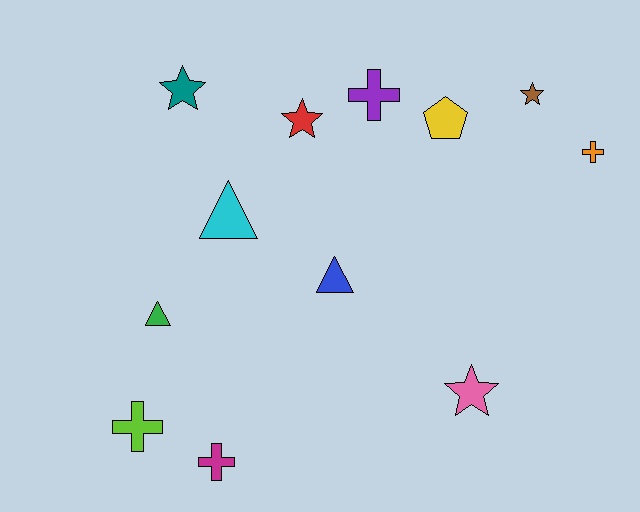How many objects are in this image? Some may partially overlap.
There are 12 objects.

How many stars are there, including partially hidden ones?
There are 4 stars.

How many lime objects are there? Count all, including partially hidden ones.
There is 1 lime object.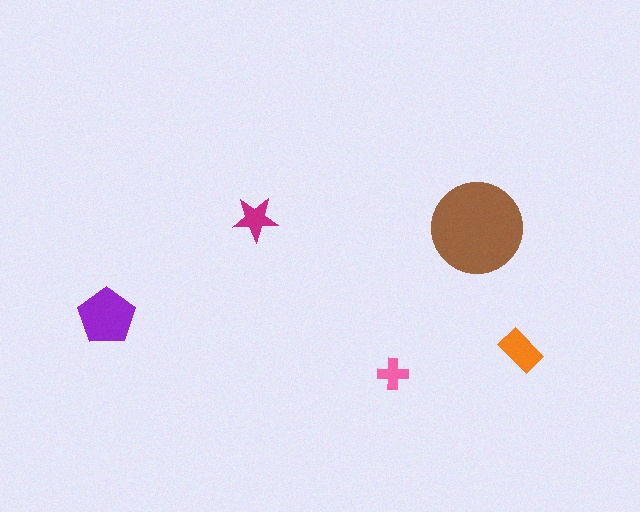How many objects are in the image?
There are 5 objects in the image.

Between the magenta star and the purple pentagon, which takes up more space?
The purple pentagon.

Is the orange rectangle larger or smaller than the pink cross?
Larger.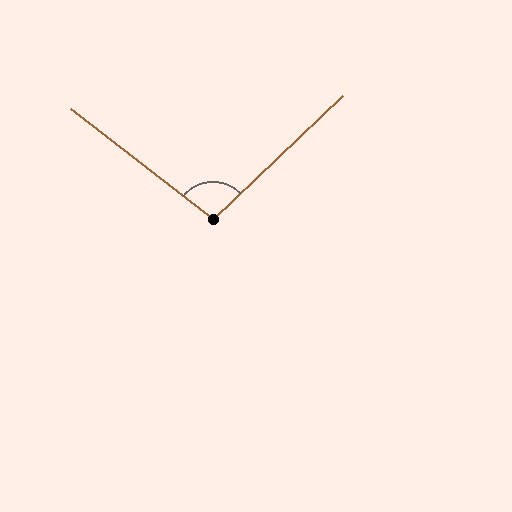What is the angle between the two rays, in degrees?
Approximately 99 degrees.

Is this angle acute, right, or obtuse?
It is obtuse.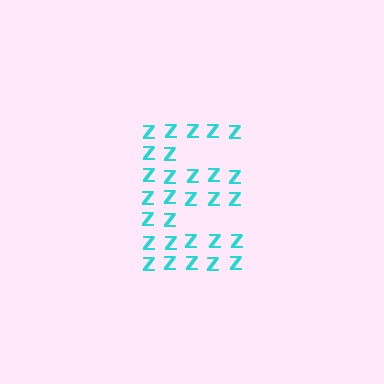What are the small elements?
The small elements are letter Z's.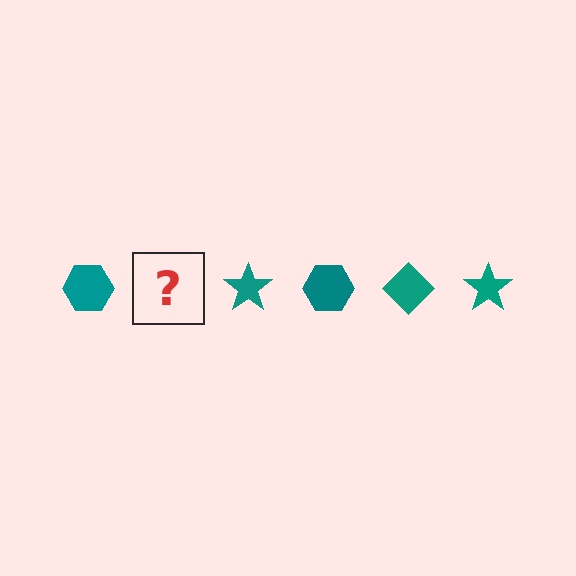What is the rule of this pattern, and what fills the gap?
The rule is that the pattern cycles through hexagon, diamond, star shapes in teal. The gap should be filled with a teal diamond.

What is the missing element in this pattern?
The missing element is a teal diamond.